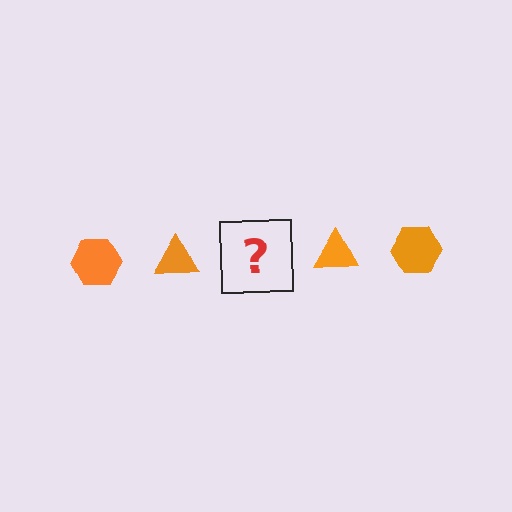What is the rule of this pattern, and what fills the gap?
The rule is that the pattern cycles through hexagon, triangle shapes in orange. The gap should be filled with an orange hexagon.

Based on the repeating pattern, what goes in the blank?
The blank should be an orange hexagon.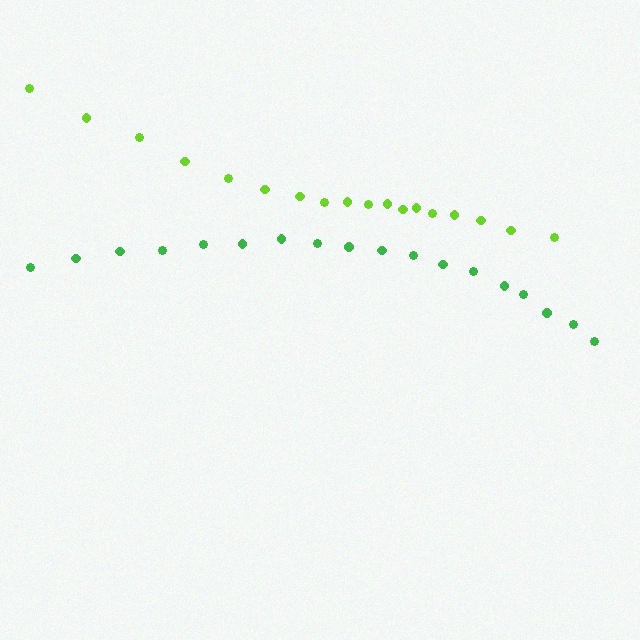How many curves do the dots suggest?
There are 2 distinct paths.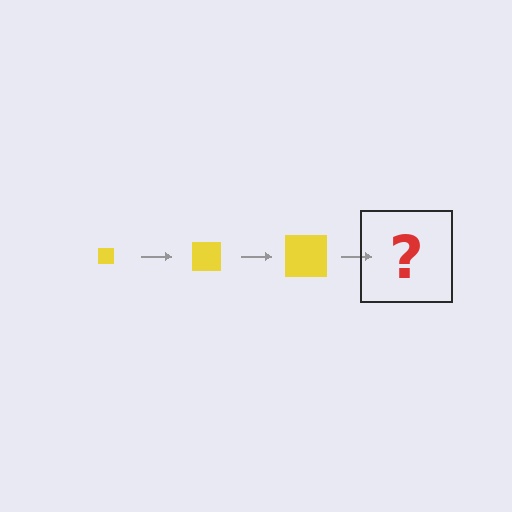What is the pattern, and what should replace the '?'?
The pattern is that the square gets progressively larger each step. The '?' should be a yellow square, larger than the previous one.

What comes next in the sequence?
The next element should be a yellow square, larger than the previous one.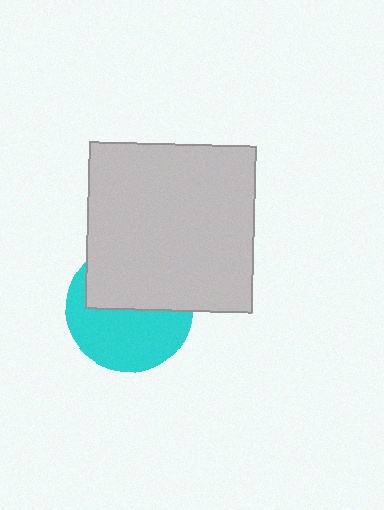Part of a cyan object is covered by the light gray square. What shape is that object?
It is a circle.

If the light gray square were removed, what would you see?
You would see the complete cyan circle.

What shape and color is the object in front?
The object in front is a light gray square.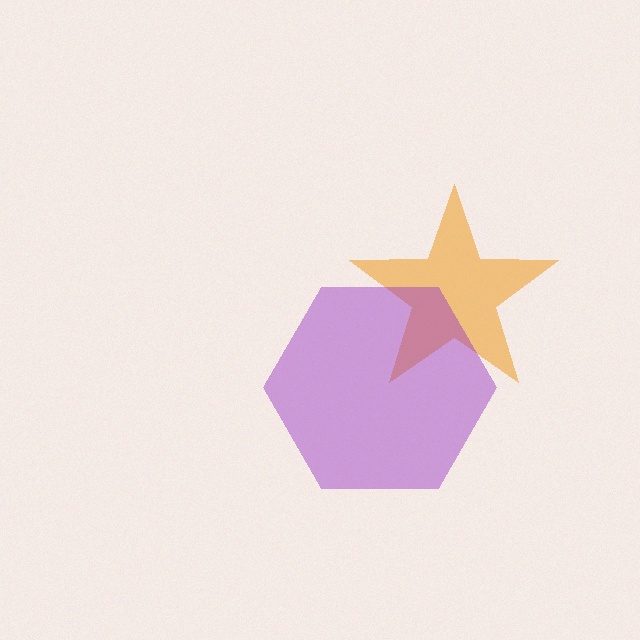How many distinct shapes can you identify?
There are 2 distinct shapes: an orange star, a purple hexagon.